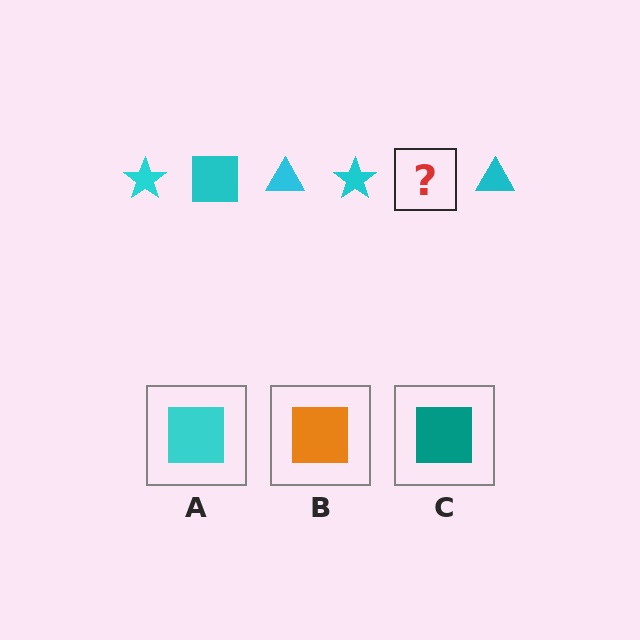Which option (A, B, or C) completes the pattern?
A.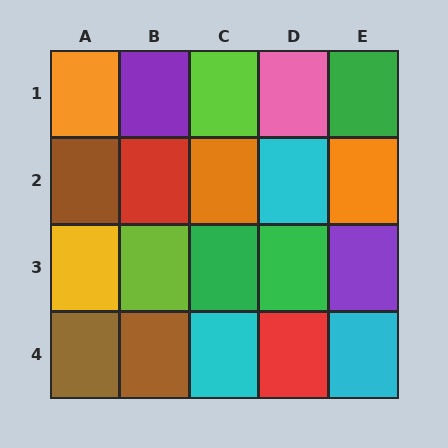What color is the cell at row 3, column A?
Yellow.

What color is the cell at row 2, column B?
Red.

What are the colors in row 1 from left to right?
Orange, purple, lime, pink, green.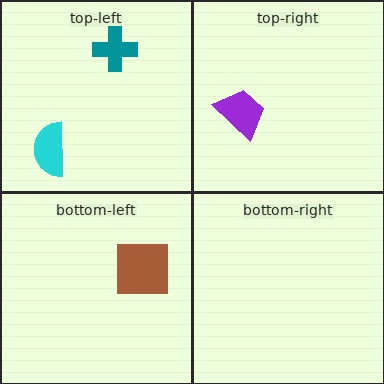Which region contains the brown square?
The bottom-left region.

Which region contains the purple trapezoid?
The top-right region.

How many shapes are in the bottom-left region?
1.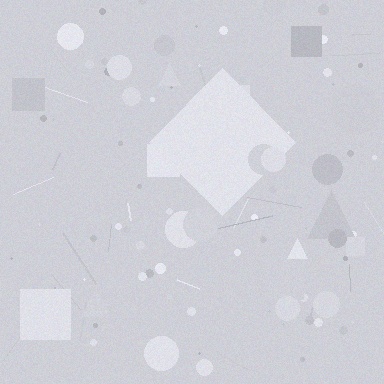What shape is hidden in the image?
A diamond is hidden in the image.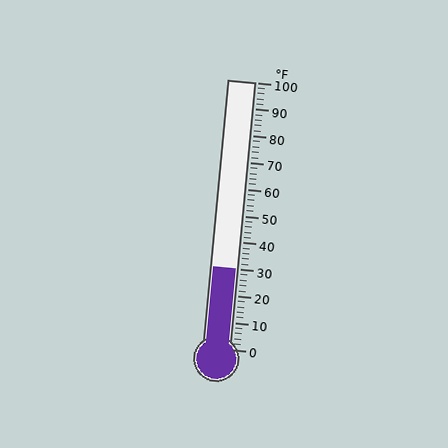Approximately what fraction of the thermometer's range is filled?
The thermometer is filled to approximately 30% of its range.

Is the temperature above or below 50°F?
The temperature is below 50°F.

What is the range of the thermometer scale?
The thermometer scale ranges from 0°F to 100°F.